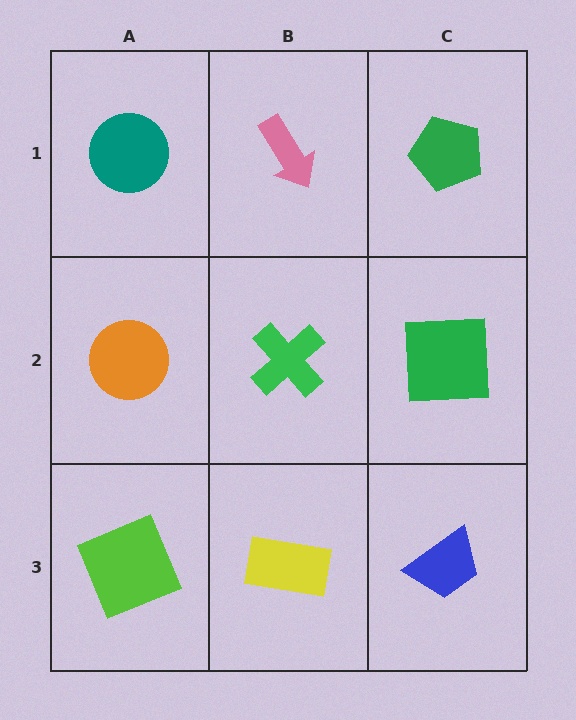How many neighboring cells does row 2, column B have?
4.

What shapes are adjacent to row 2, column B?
A pink arrow (row 1, column B), a yellow rectangle (row 3, column B), an orange circle (row 2, column A), a green square (row 2, column C).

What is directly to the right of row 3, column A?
A yellow rectangle.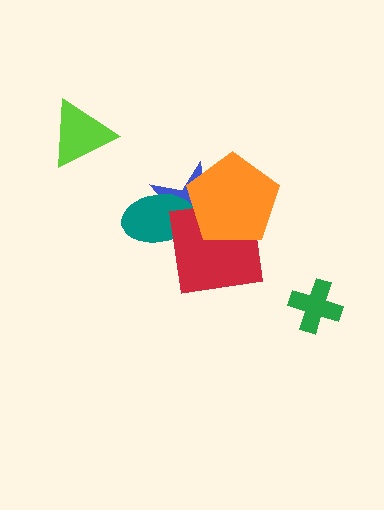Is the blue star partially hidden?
Yes, it is partially covered by another shape.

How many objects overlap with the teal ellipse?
2 objects overlap with the teal ellipse.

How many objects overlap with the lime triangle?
0 objects overlap with the lime triangle.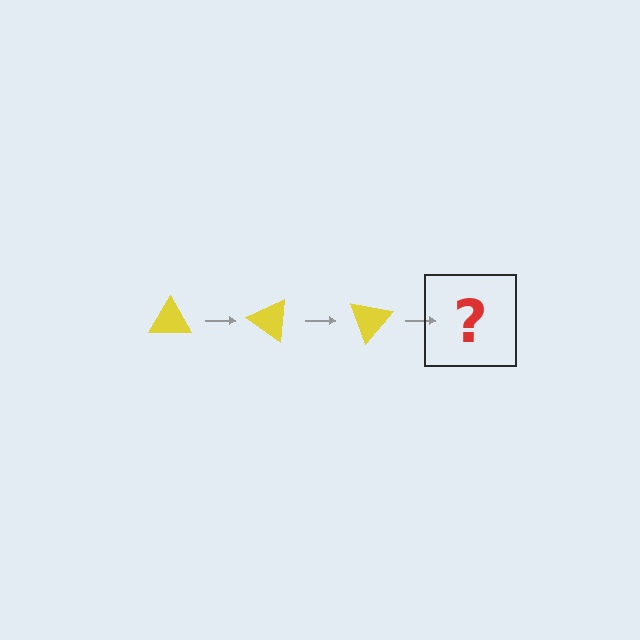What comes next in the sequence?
The next element should be a yellow triangle rotated 105 degrees.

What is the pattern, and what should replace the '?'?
The pattern is that the triangle rotates 35 degrees each step. The '?' should be a yellow triangle rotated 105 degrees.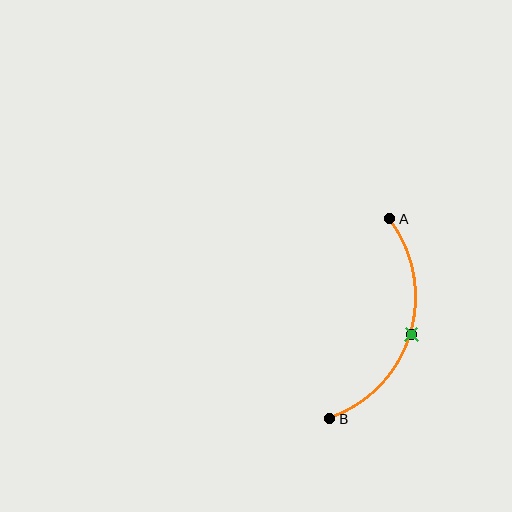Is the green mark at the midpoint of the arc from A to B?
Yes. The green mark lies on the arc at equal arc-length from both A and B — it is the arc midpoint.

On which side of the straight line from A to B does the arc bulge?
The arc bulges to the right of the straight line connecting A and B.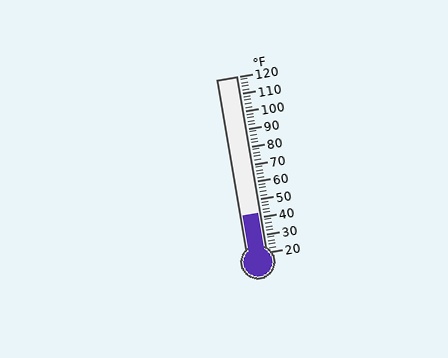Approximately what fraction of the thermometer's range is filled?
The thermometer is filled to approximately 20% of its range.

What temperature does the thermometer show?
The thermometer shows approximately 42°F.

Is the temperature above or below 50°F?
The temperature is below 50°F.